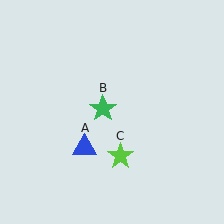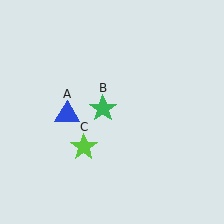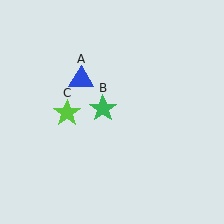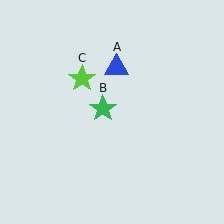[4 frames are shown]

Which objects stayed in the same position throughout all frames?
Green star (object B) remained stationary.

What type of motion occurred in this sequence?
The blue triangle (object A), lime star (object C) rotated clockwise around the center of the scene.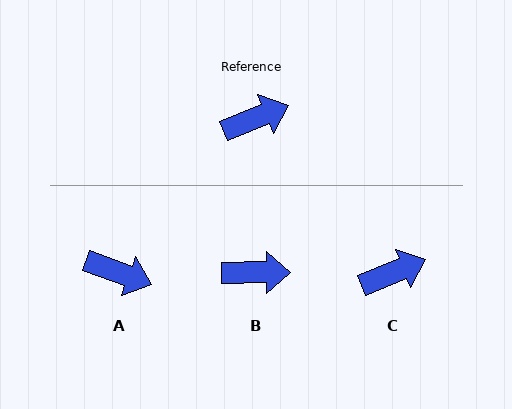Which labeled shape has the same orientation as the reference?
C.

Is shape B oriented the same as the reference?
No, it is off by about 21 degrees.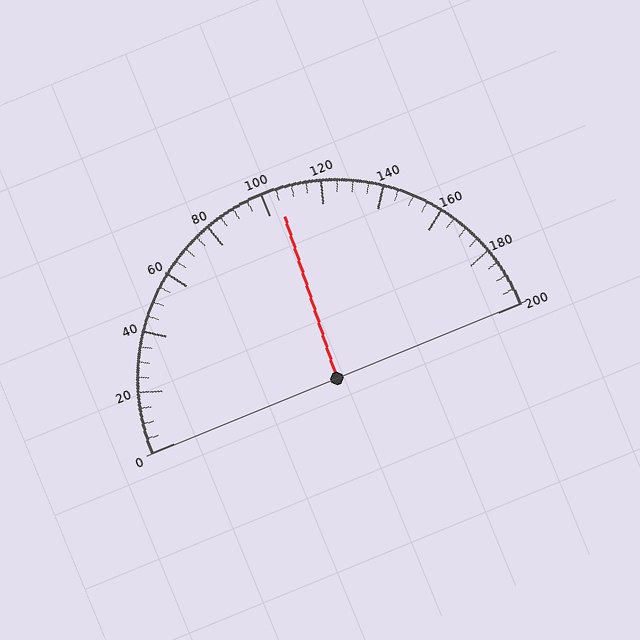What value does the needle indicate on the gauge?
The needle indicates approximately 105.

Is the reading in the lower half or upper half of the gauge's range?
The reading is in the upper half of the range (0 to 200).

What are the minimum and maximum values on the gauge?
The gauge ranges from 0 to 200.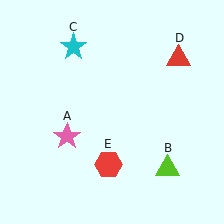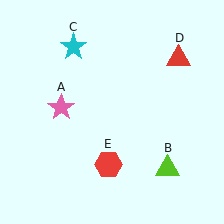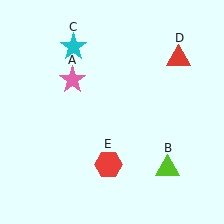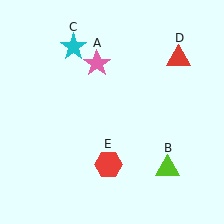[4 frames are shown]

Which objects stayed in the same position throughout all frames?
Lime triangle (object B) and cyan star (object C) and red triangle (object D) and red hexagon (object E) remained stationary.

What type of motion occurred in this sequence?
The pink star (object A) rotated clockwise around the center of the scene.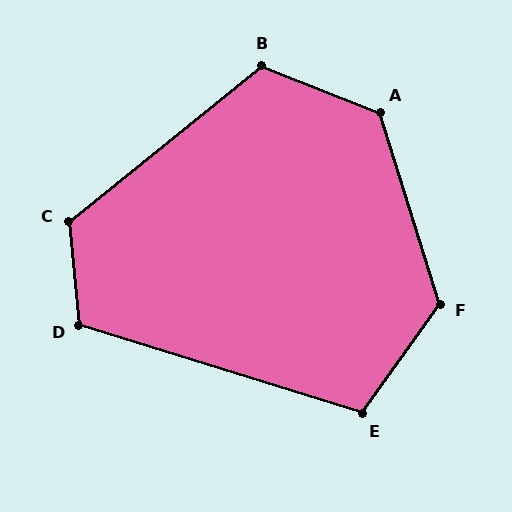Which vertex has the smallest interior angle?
E, at approximately 108 degrees.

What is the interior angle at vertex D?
Approximately 113 degrees (obtuse).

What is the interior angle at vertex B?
Approximately 120 degrees (obtuse).